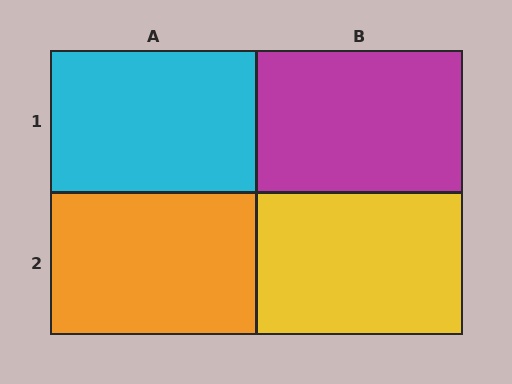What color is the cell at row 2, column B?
Yellow.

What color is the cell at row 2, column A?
Orange.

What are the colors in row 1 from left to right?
Cyan, magenta.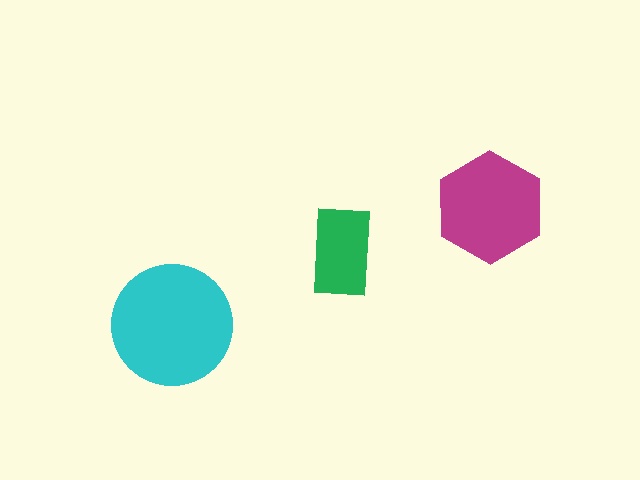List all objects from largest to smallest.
The cyan circle, the magenta hexagon, the green rectangle.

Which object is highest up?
The magenta hexagon is topmost.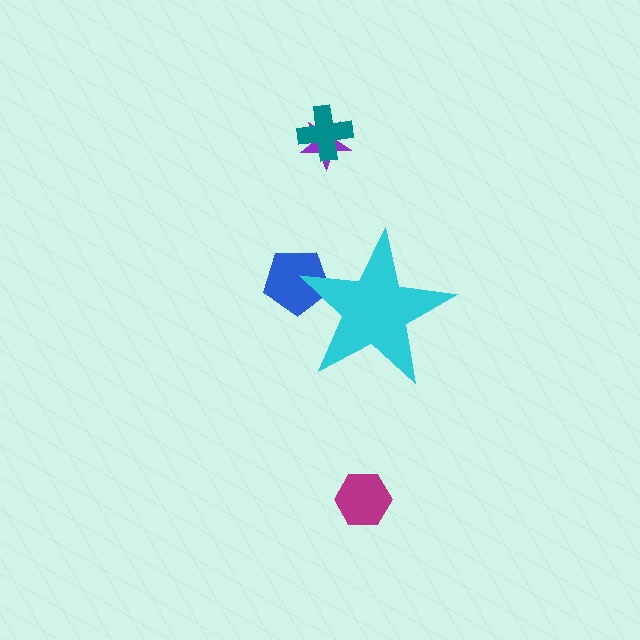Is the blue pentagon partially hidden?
Yes, the blue pentagon is partially hidden behind the cyan star.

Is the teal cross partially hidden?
No, the teal cross is fully visible.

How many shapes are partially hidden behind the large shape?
1 shape is partially hidden.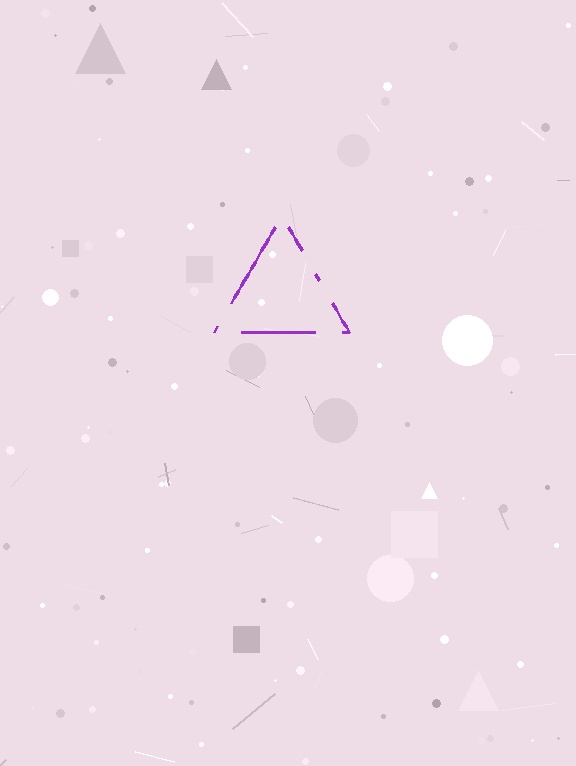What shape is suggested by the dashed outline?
The dashed outline suggests a triangle.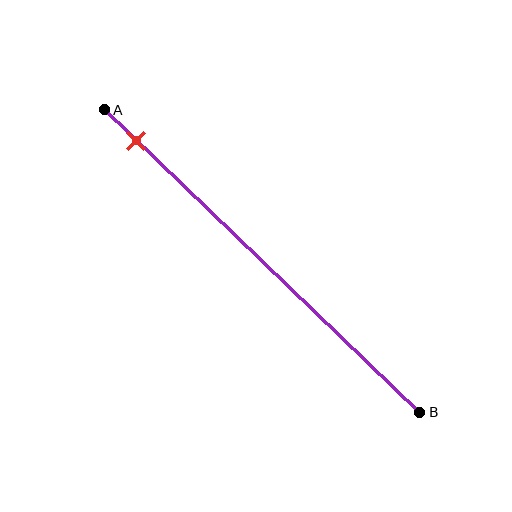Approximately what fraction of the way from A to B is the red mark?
The red mark is approximately 10% of the way from A to B.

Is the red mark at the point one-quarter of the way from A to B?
No, the mark is at about 10% from A, not at the 25% one-quarter point.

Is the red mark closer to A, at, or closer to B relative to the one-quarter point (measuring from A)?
The red mark is closer to point A than the one-quarter point of segment AB.